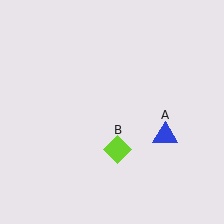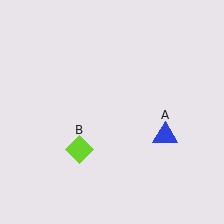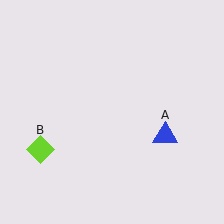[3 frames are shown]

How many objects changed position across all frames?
1 object changed position: lime diamond (object B).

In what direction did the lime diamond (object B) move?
The lime diamond (object B) moved left.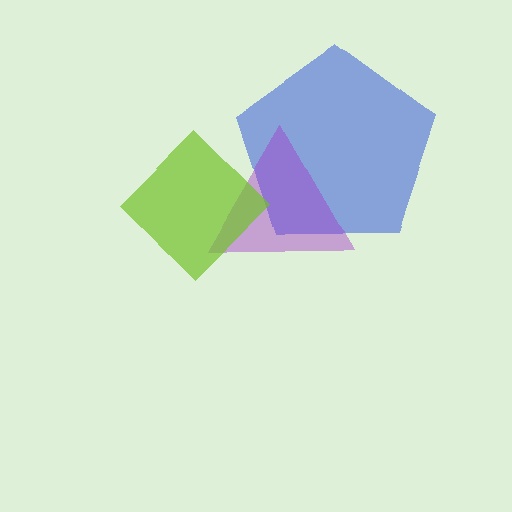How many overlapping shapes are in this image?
There are 3 overlapping shapes in the image.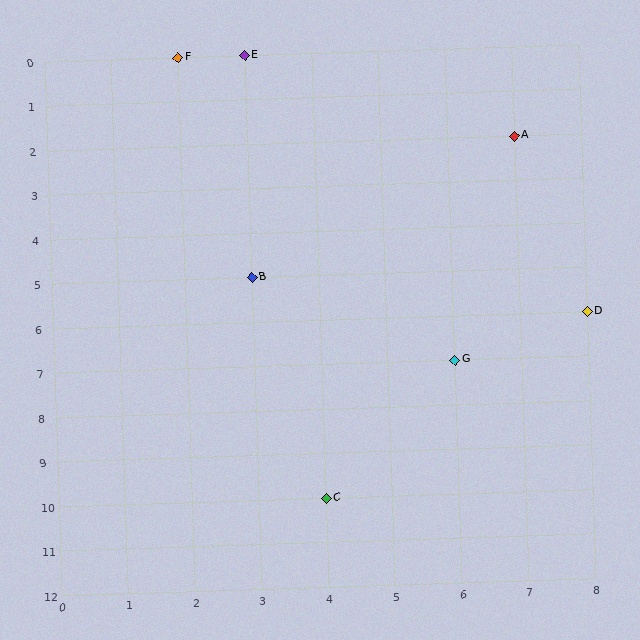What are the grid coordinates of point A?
Point A is at grid coordinates (7, 2).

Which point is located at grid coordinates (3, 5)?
Point B is at (3, 5).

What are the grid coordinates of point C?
Point C is at grid coordinates (4, 10).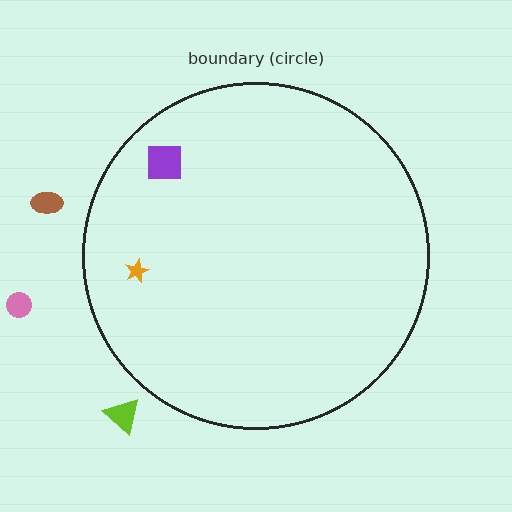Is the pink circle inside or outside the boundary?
Outside.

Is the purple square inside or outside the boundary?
Inside.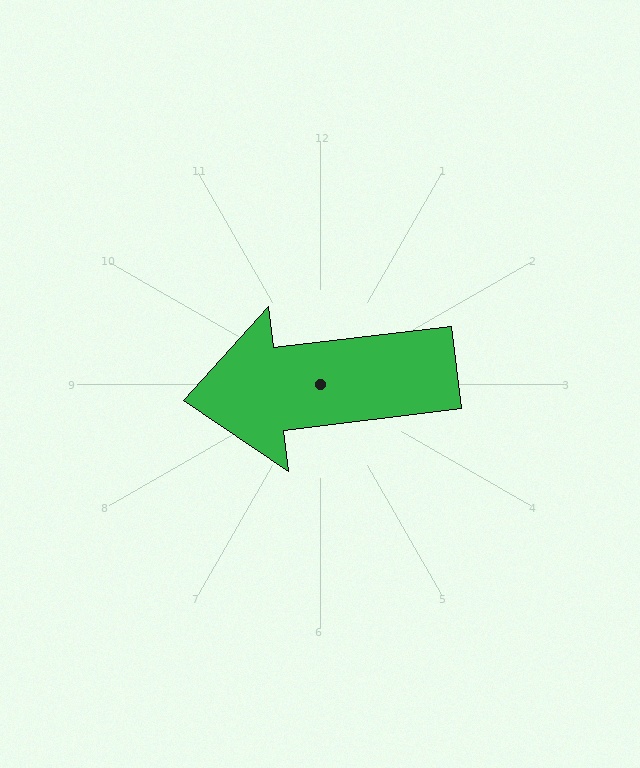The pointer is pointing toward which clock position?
Roughly 9 o'clock.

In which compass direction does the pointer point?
West.